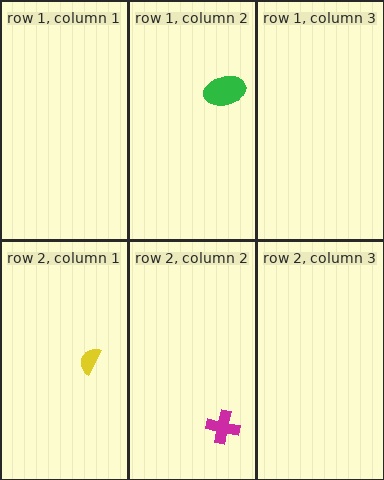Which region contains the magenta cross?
The row 2, column 2 region.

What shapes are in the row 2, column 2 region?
The magenta cross.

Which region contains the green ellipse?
The row 1, column 2 region.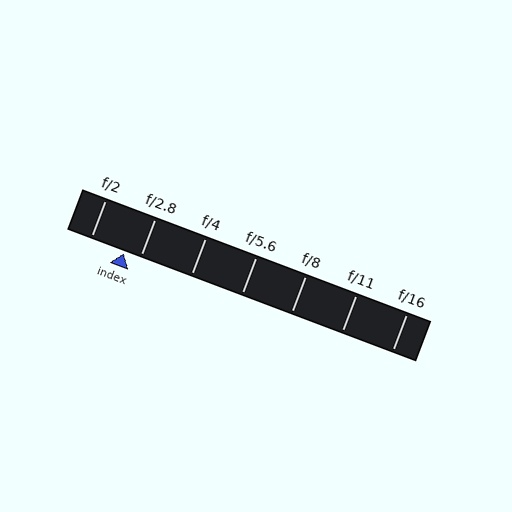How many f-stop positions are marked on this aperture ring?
There are 7 f-stop positions marked.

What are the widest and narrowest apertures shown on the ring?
The widest aperture shown is f/2 and the narrowest is f/16.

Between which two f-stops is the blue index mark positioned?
The index mark is between f/2 and f/2.8.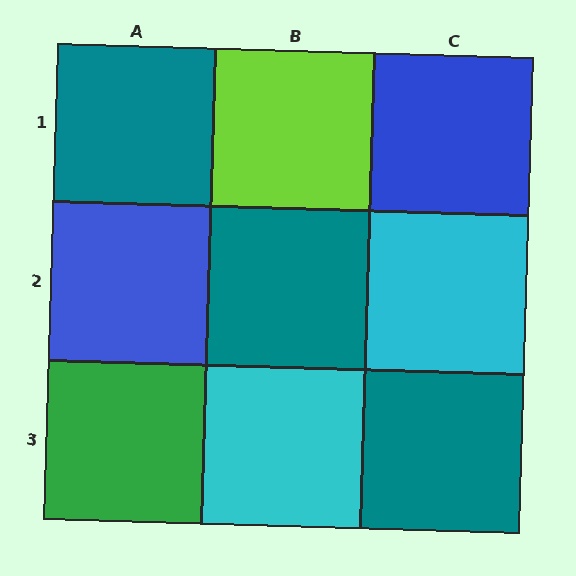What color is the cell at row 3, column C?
Teal.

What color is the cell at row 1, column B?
Lime.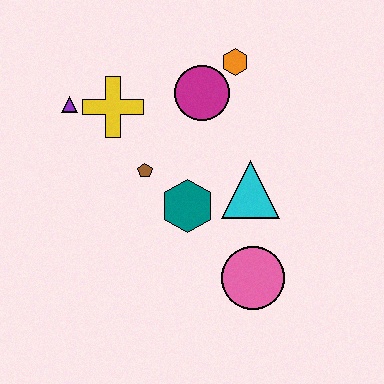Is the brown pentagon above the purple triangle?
No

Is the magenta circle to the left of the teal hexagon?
No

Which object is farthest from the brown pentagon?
The pink circle is farthest from the brown pentagon.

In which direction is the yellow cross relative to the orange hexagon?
The yellow cross is to the left of the orange hexagon.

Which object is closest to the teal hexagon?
The brown pentagon is closest to the teal hexagon.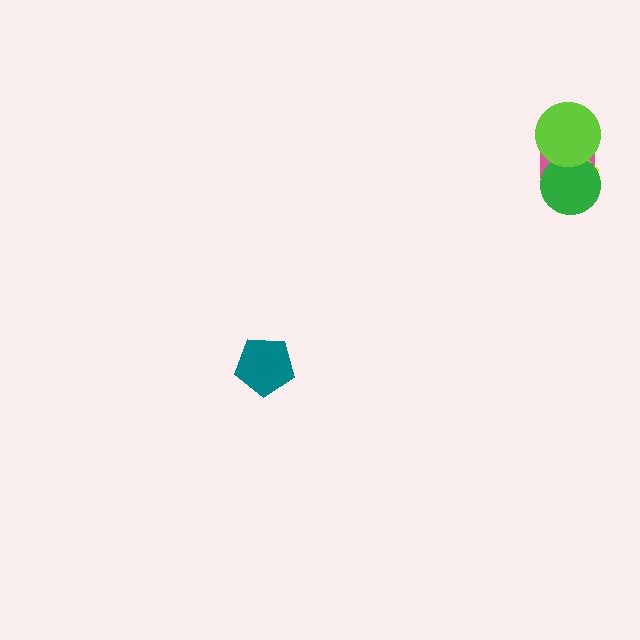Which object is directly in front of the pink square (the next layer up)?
The yellow triangle is directly in front of the pink square.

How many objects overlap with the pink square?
3 objects overlap with the pink square.